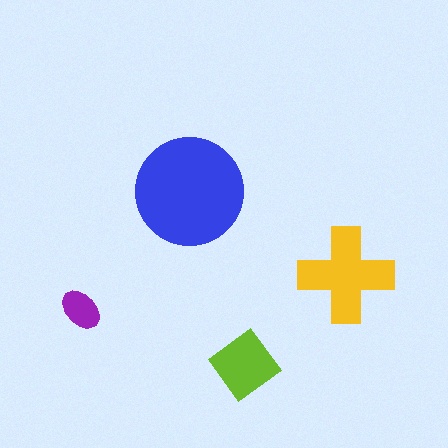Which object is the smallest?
The purple ellipse.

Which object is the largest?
The blue circle.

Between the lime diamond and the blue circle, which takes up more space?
The blue circle.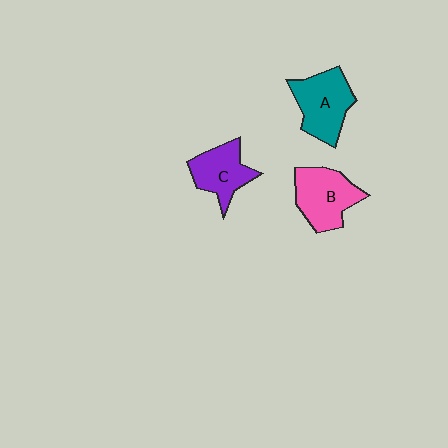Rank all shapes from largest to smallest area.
From largest to smallest: A (teal), B (pink), C (purple).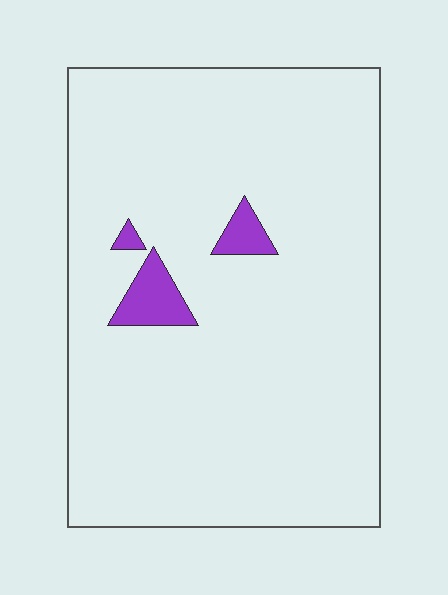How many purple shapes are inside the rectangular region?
3.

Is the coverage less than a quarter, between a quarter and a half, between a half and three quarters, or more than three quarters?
Less than a quarter.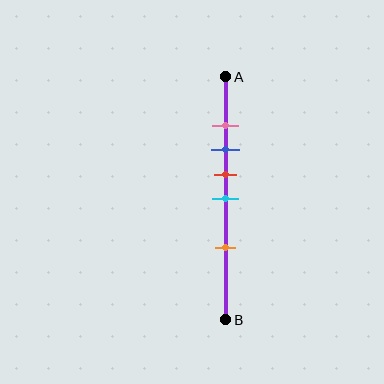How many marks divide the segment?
There are 5 marks dividing the segment.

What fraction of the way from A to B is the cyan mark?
The cyan mark is approximately 50% (0.5) of the way from A to B.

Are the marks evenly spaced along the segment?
No, the marks are not evenly spaced.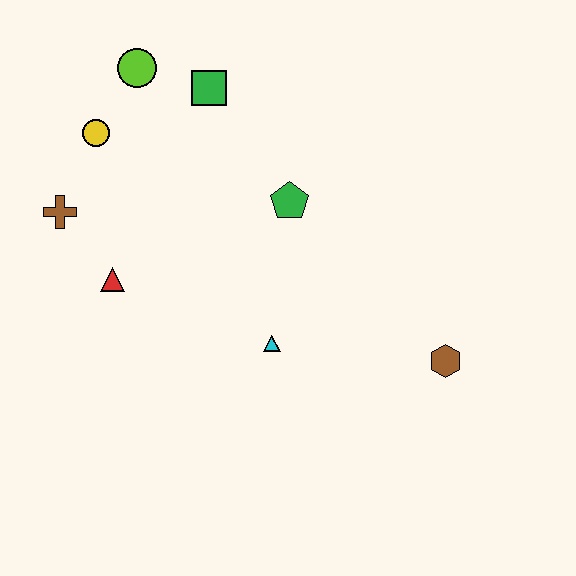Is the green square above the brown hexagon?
Yes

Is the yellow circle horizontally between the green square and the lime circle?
No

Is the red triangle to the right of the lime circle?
No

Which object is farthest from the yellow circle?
The brown hexagon is farthest from the yellow circle.